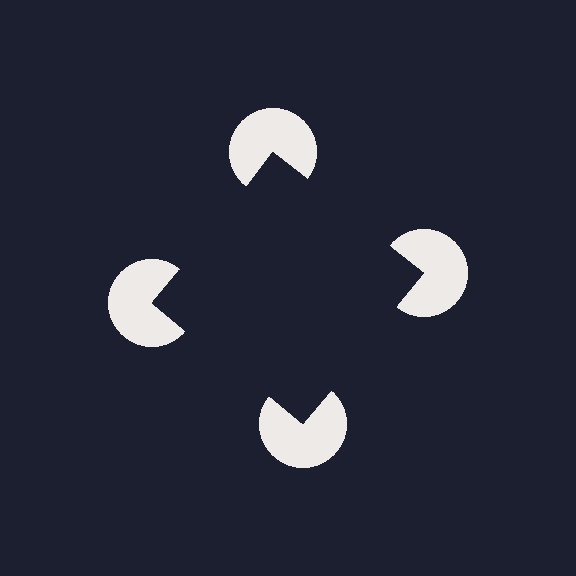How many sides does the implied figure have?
4 sides.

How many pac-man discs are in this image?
There are 4 — one at each vertex of the illusory square.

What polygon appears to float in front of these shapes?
An illusory square — its edges are inferred from the aligned wedge cuts in the pac-man discs, not physically drawn.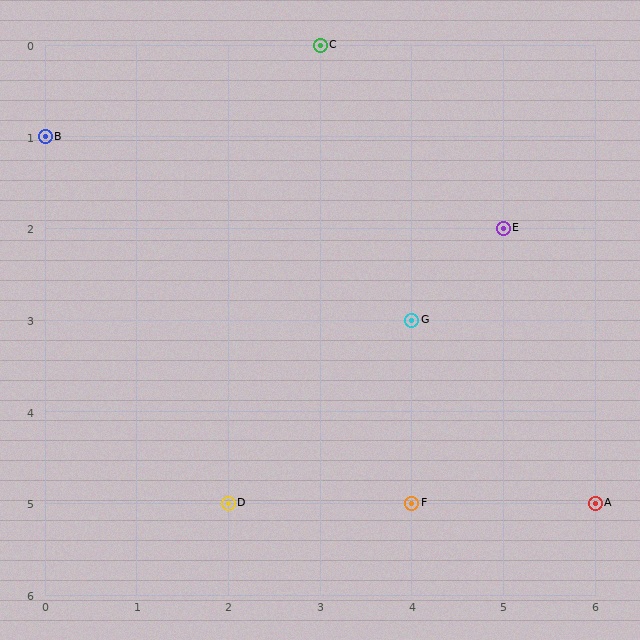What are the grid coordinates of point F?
Point F is at grid coordinates (4, 5).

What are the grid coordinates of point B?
Point B is at grid coordinates (0, 1).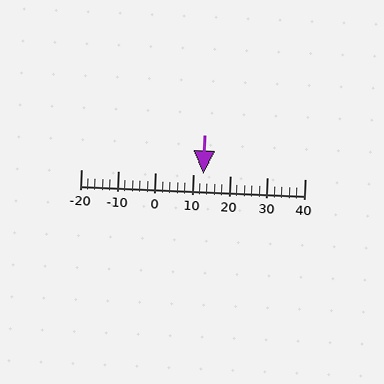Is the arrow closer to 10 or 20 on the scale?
The arrow is closer to 10.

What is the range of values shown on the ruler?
The ruler shows values from -20 to 40.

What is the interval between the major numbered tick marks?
The major tick marks are spaced 10 units apart.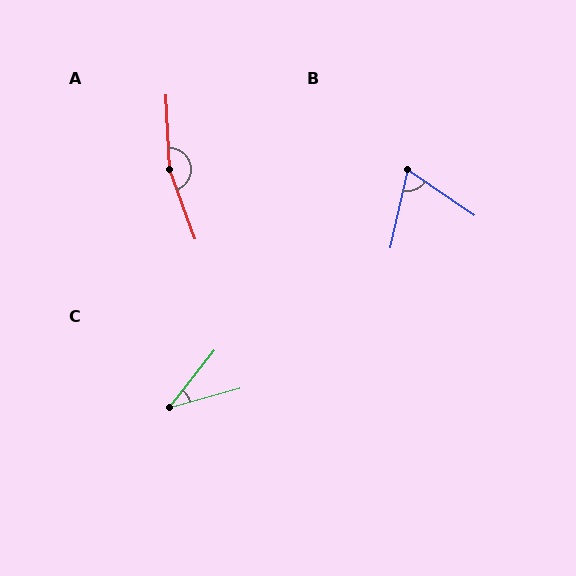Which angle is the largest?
A, at approximately 163 degrees.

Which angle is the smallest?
C, at approximately 36 degrees.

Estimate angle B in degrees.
Approximately 68 degrees.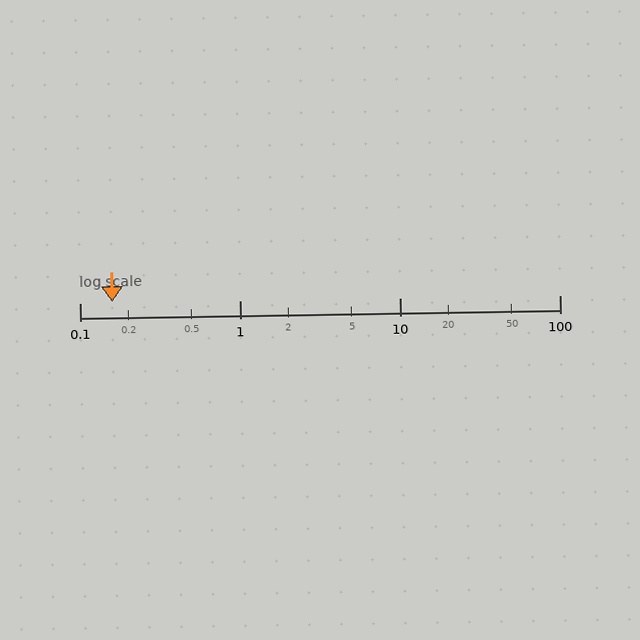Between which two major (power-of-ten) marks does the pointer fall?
The pointer is between 0.1 and 1.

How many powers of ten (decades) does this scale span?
The scale spans 3 decades, from 0.1 to 100.